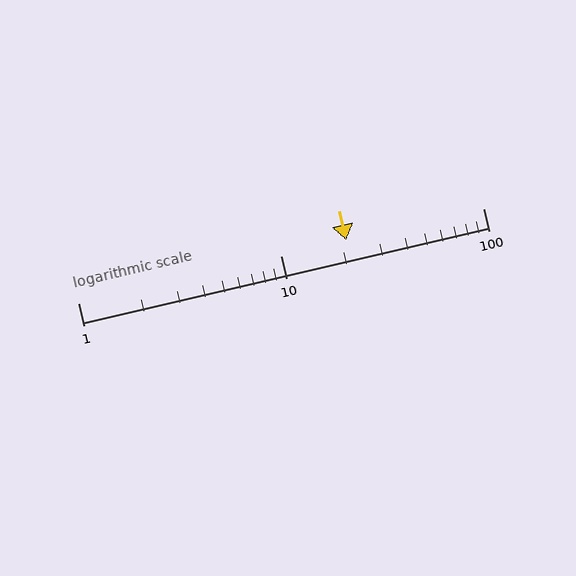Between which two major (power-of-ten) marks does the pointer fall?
The pointer is between 10 and 100.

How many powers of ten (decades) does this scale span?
The scale spans 2 decades, from 1 to 100.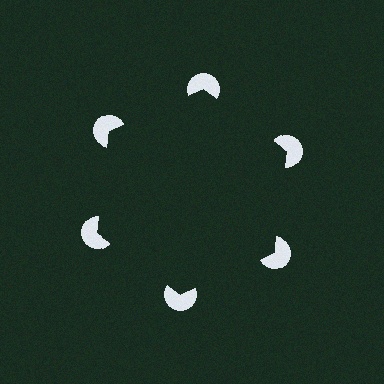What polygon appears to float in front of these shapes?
An illusory hexagon — its edges are inferred from the aligned wedge cuts in the pac-man discs, not physically drawn.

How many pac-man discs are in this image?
There are 6 — one at each vertex of the illusory hexagon.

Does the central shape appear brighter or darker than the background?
It typically appears slightly darker than the background, even though no actual brightness change is drawn.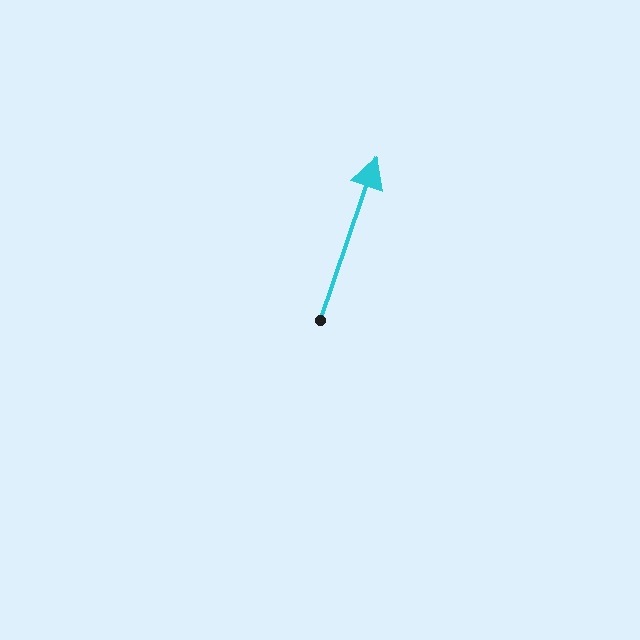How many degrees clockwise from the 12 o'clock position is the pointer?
Approximately 19 degrees.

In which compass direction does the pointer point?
North.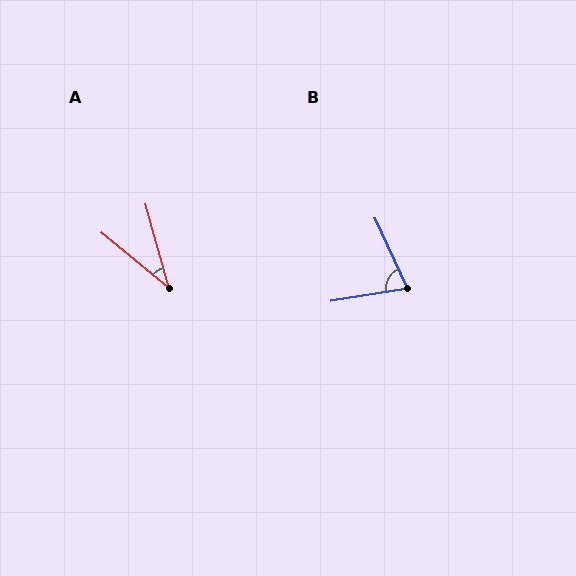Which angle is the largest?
B, at approximately 75 degrees.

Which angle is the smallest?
A, at approximately 35 degrees.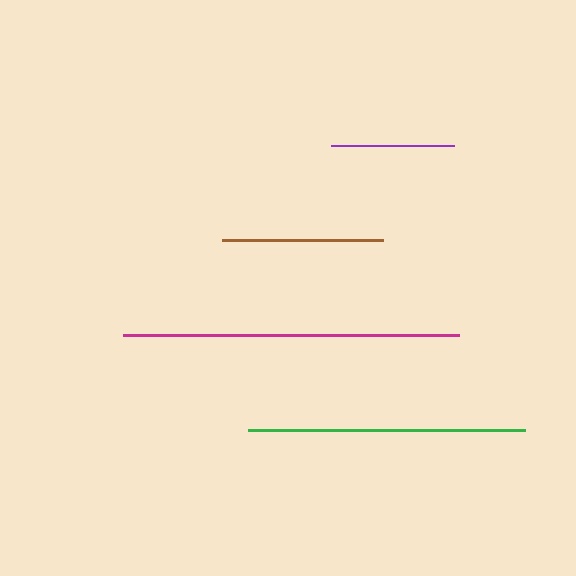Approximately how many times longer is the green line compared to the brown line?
The green line is approximately 1.7 times the length of the brown line.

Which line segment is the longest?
The magenta line is the longest at approximately 336 pixels.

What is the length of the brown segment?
The brown segment is approximately 161 pixels long.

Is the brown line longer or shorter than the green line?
The green line is longer than the brown line.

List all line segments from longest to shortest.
From longest to shortest: magenta, green, brown, purple.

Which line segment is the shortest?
The purple line is the shortest at approximately 122 pixels.